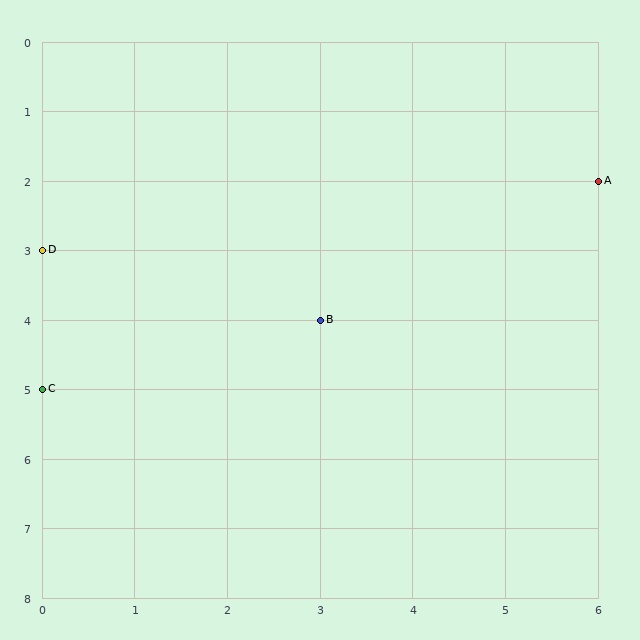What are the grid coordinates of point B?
Point B is at grid coordinates (3, 4).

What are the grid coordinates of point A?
Point A is at grid coordinates (6, 2).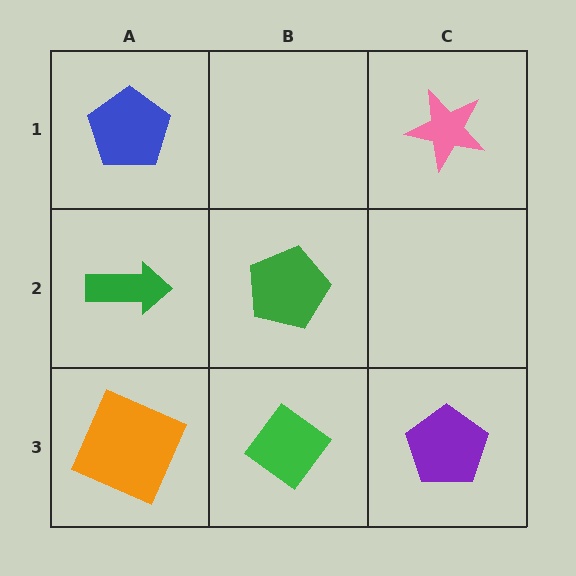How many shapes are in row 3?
3 shapes.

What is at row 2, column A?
A green arrow.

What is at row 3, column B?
A green diamond.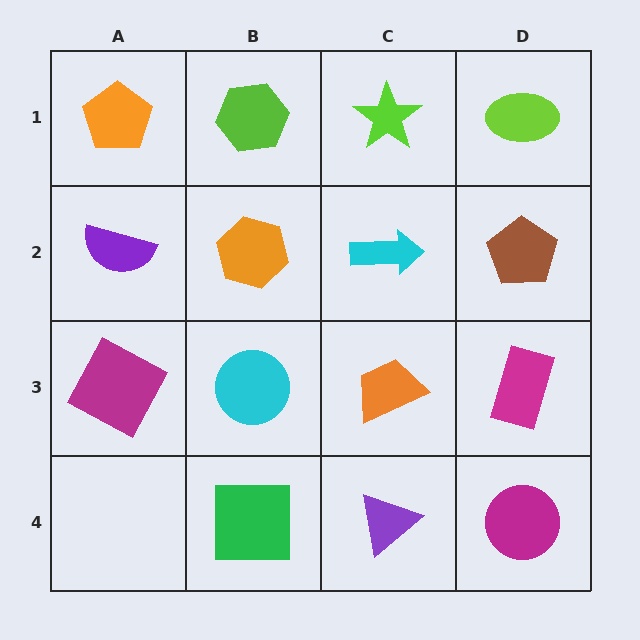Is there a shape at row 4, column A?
No, that cell is empty.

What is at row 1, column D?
A lime ellipse.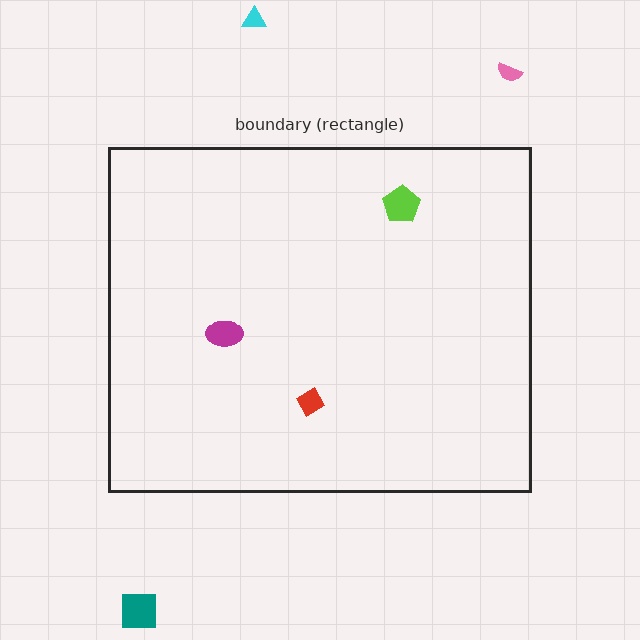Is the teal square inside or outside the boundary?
Outside.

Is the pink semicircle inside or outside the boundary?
Outside.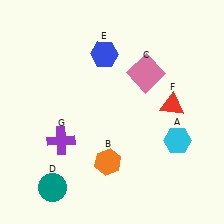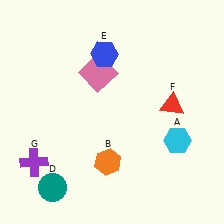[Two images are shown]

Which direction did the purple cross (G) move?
The purple cross (G) moved left.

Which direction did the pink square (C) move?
The pink square (C) moved left.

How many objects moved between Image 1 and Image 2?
2 objects moved between the two images.